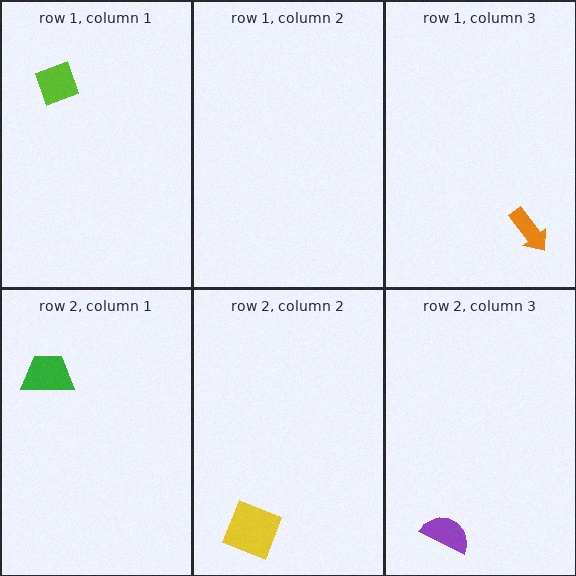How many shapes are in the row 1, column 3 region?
1.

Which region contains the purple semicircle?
The row 2, column 3 region.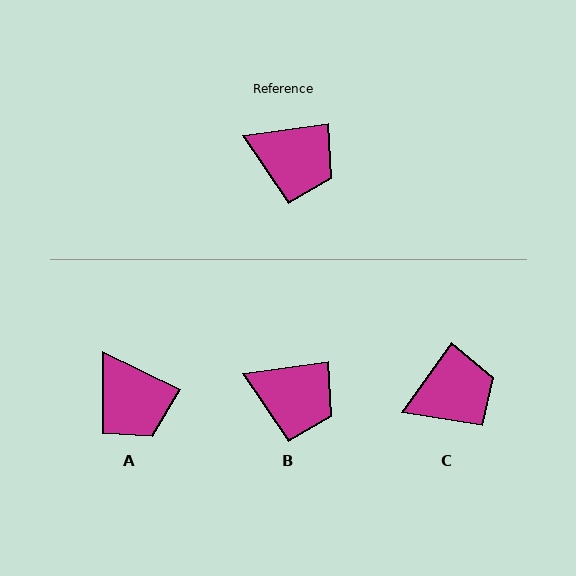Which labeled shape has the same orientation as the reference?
B.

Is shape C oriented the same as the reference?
No, it is off by about 47 degrees.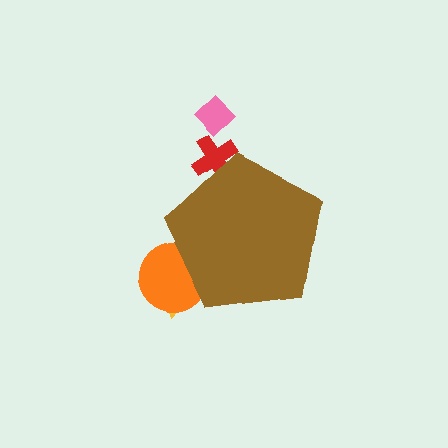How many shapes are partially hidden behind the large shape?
3 shapes are partially hidden.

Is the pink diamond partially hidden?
No, the pink diamond is fully visible.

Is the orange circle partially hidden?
Yes, the orange circle is partially hidden behind the brown pentagon.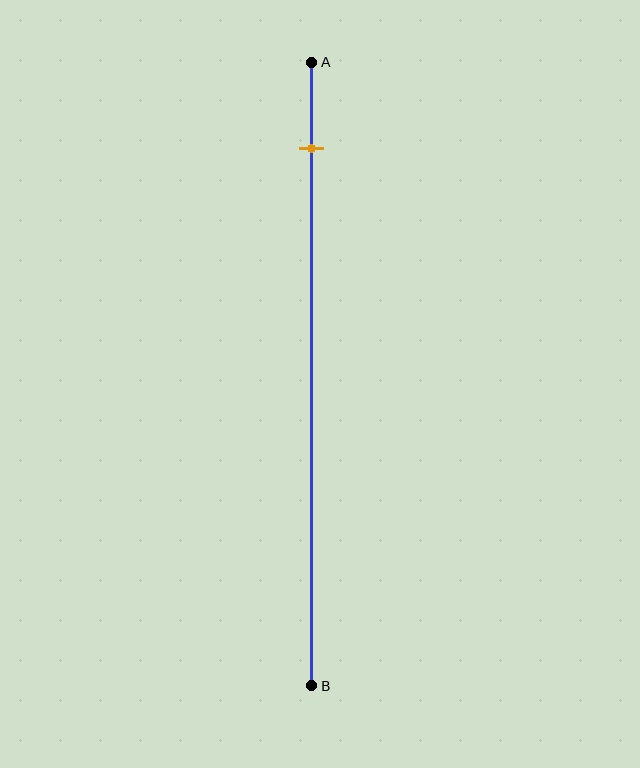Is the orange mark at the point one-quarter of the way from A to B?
No, the mark is at about 15% from A, not at the 25% one-quarter point.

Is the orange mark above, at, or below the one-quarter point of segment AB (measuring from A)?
The orange mark is above the one-quarter point of segment AB.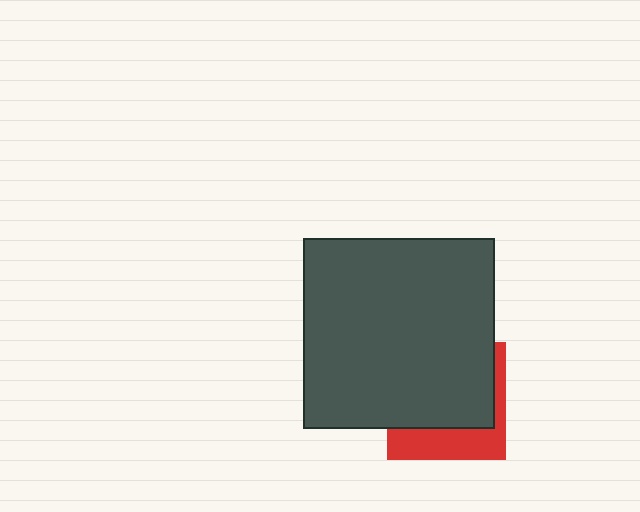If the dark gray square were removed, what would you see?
You would see the complete red square.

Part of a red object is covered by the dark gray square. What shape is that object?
It is a square.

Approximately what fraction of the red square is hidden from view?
Roughly 68% of the red square is hidden behind the dark gray square.